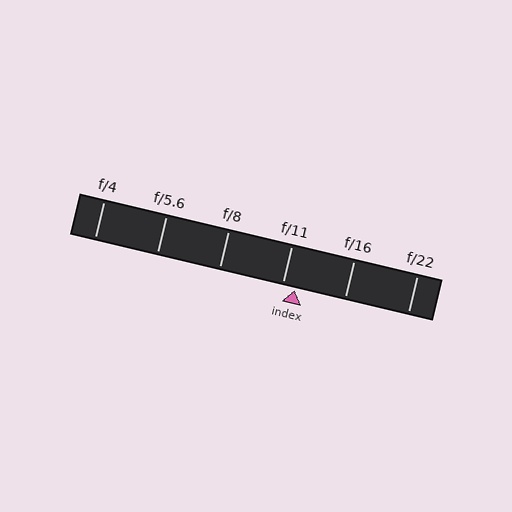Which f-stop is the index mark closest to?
The index mark is closest to f/11.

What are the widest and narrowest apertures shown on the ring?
The widest aperture shown is f/4 and the narrowest is f/22.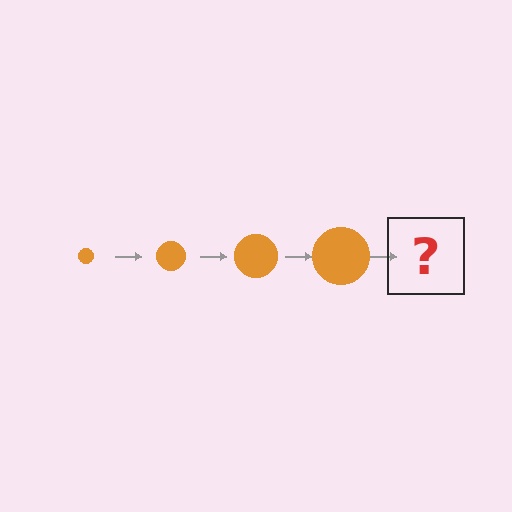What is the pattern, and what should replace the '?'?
The pattern is that the circle gets progressively larger each step. The '?' should be an orange circle, larger than the previous one.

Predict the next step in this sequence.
The next step is an orange circle, larger than the previous one.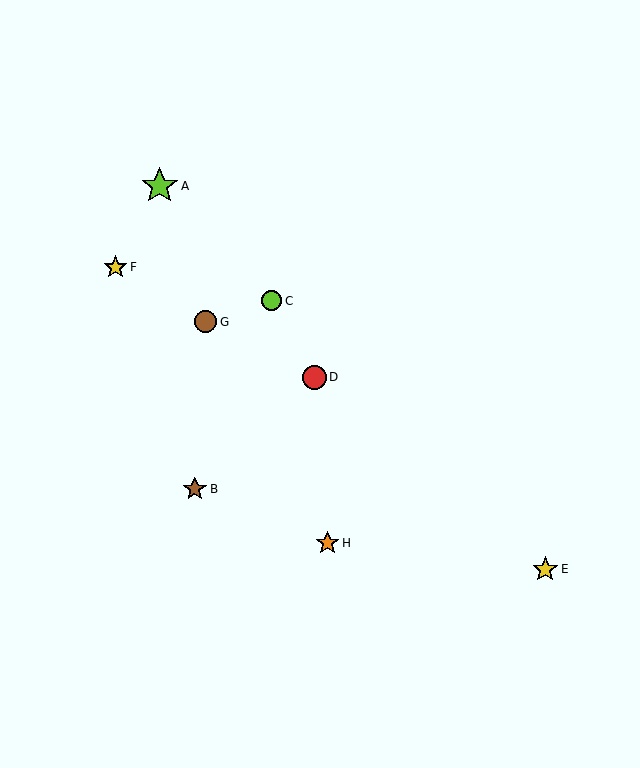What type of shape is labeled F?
Shape F is a yellow star.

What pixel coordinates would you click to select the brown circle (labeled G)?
Click at (205, 322) to select the brown circle G.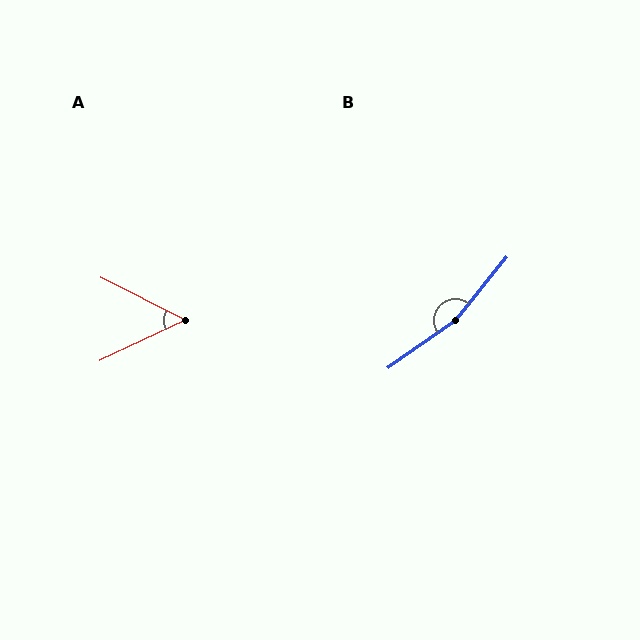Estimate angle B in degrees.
Approximately 164 degrees.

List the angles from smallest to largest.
A (52°), B (164°).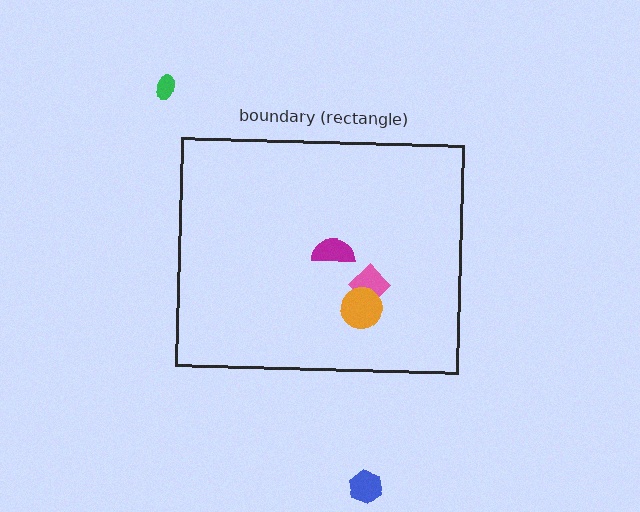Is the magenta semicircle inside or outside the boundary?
Inside.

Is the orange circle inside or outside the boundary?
Inside.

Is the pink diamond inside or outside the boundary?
Inside.